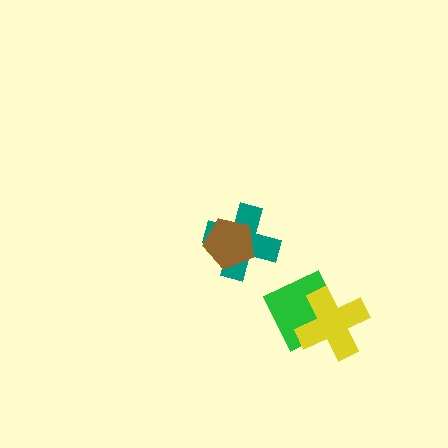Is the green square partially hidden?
Yes, it is partially covered by another shape.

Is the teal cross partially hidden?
Yes, it is partially covered by another shape.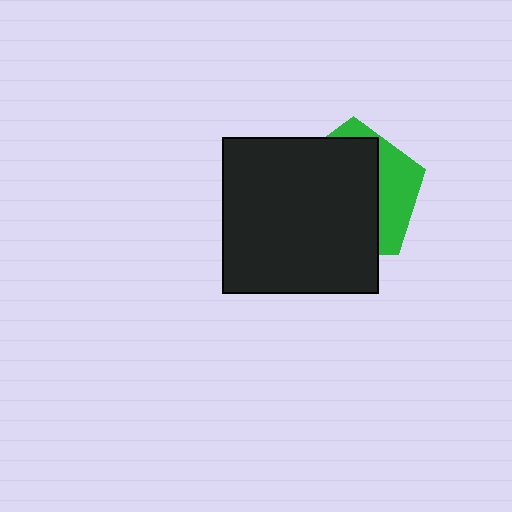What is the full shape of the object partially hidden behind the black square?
The partially hidden object is a green pentagon.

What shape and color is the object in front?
The object in front is a black square.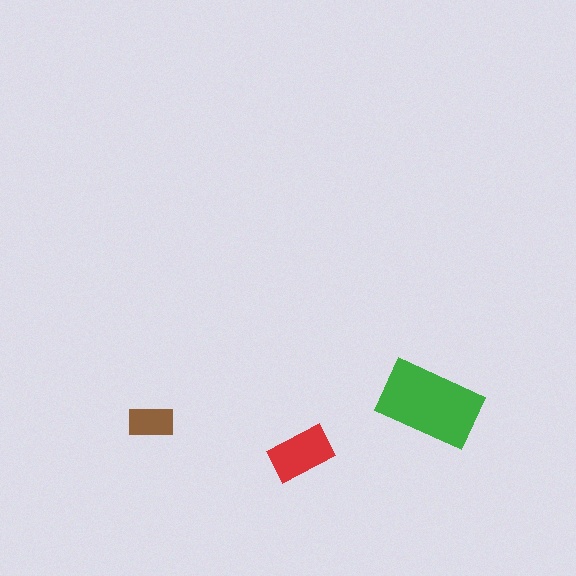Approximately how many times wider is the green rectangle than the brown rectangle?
About 2.5 times wider.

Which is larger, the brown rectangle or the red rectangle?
The red one.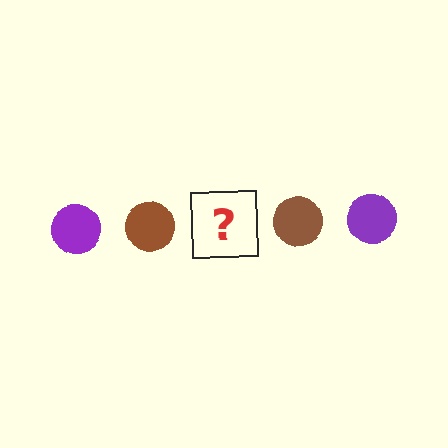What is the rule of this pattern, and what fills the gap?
The rule is that the pattern cycles through purple, brown circles. The gap should be filled with a purple circle.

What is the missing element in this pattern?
The missing element is a purple circle.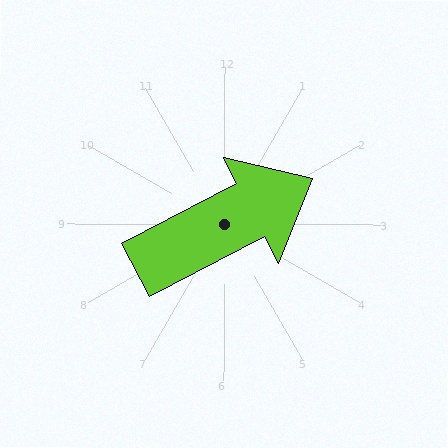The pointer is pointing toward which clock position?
Roughly 2 o'clock.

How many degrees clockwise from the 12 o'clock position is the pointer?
Approximately 63 degrees.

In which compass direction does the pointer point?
Northeast.